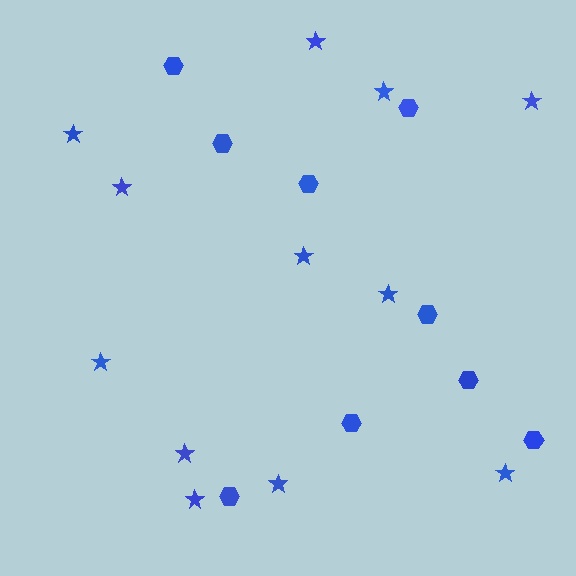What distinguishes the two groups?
There are 2 groups: one group of stars (12) and one group of hexagons (9).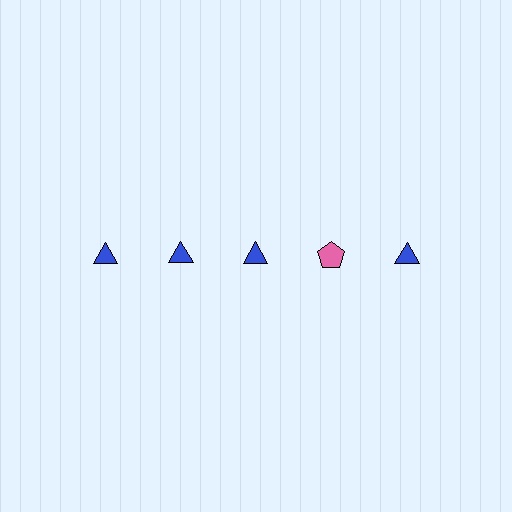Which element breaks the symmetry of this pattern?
The pink pentagon in the top row, second from right column breaks the symmetry. All other shapes are blue triangles.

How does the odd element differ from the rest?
It differs in both color (pink instead of blue) and shape (pentagon instead of triangle).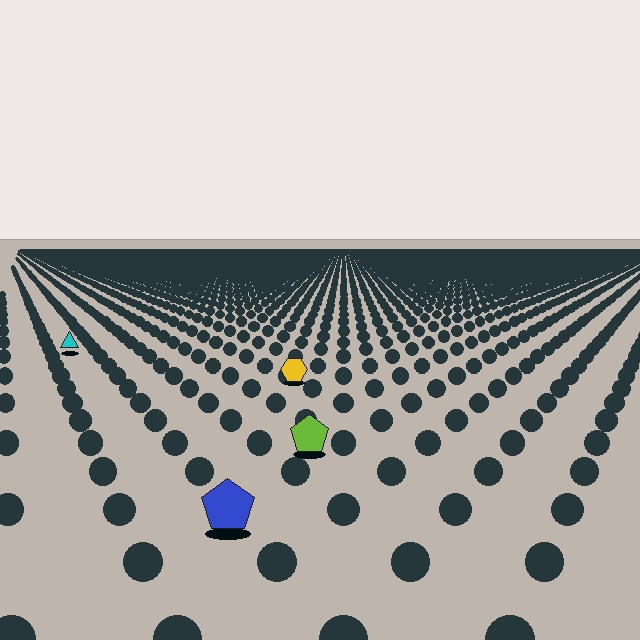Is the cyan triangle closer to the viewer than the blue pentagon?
No. The blue pentagon is closer — you can tell from the texture gradient: the ground texture is coarser near it.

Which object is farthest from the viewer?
The cyan triangle is farthest from the viewer. It appears smaller and the ground texture around it is denser.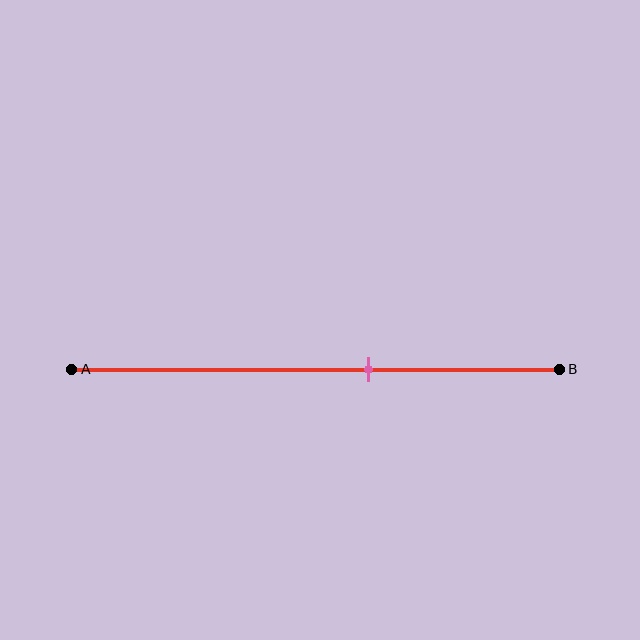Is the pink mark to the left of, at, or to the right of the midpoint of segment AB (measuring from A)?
The pink mark is to the right of the midpoint of segment AB.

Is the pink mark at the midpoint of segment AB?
No, the mark is at about 60% from A, not at the 50% midpoint.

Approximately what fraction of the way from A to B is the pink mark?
The pink mark is approximately 60% of the way from A to B.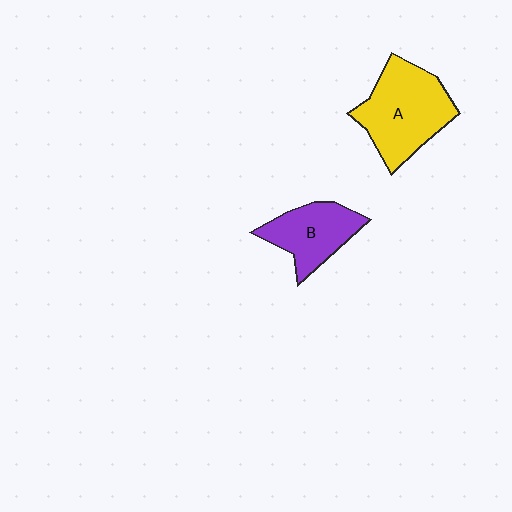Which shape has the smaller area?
Shape B (purple).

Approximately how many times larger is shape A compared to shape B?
Approximately 1.5 times.